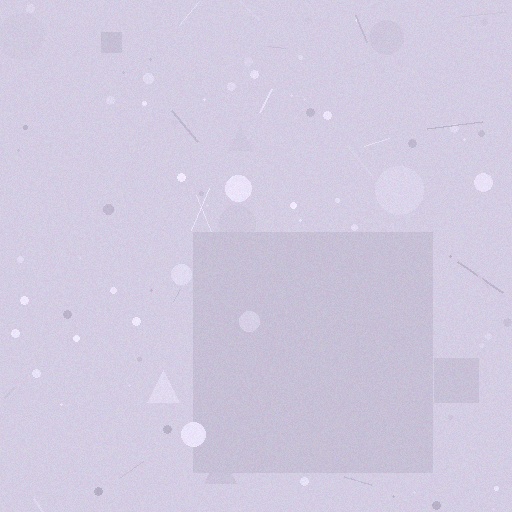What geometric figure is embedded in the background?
A square is embedded in the background.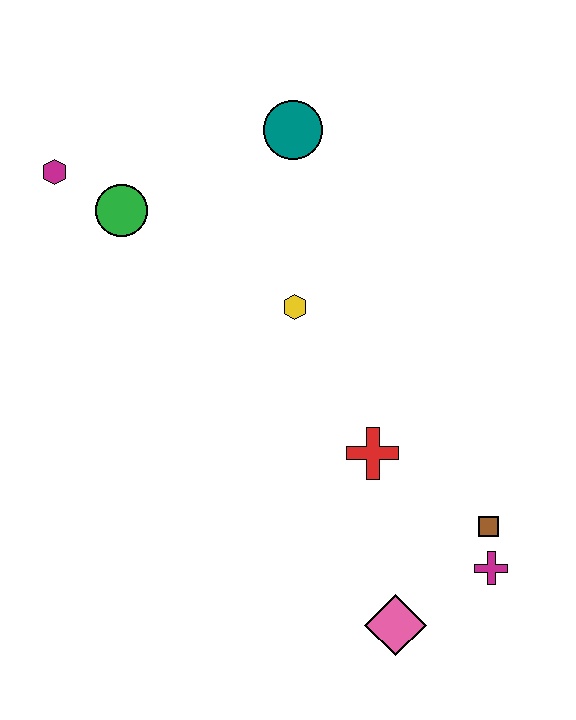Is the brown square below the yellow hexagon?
Yes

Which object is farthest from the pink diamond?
The magenta hexagon is farthest from the pink diamond.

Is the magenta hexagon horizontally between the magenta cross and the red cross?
No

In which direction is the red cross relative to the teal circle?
The red cross is below the teal circle.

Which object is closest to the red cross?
The brown square is closest to the red cross.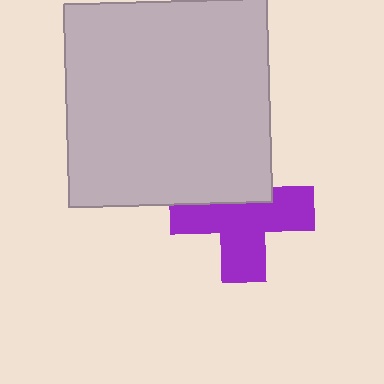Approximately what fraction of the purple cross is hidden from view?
Roughly 36% of the purple cross is hidden behind the light gray square.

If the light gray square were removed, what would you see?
You would see the complete purple cross.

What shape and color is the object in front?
The object in front is a light gray square.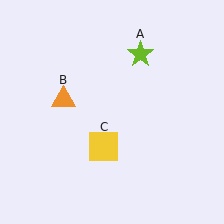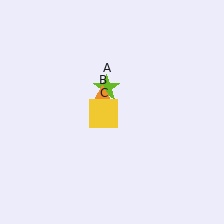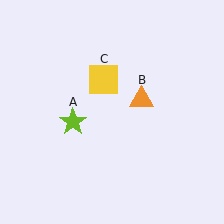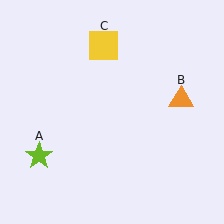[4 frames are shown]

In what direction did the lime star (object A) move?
The lime star (object A) moved down and to the left.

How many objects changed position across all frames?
3 objects changed position: lime star (object A), orange triangle (object B), yellow square (object C).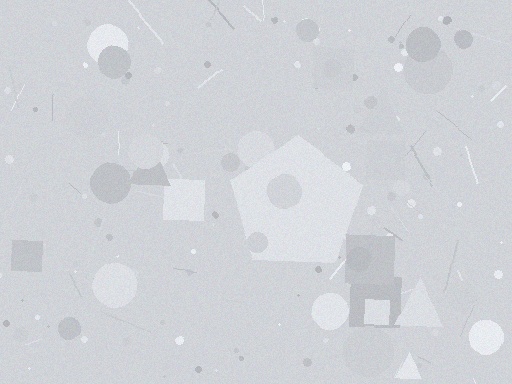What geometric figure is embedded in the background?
A pentagon is embedded in the background.